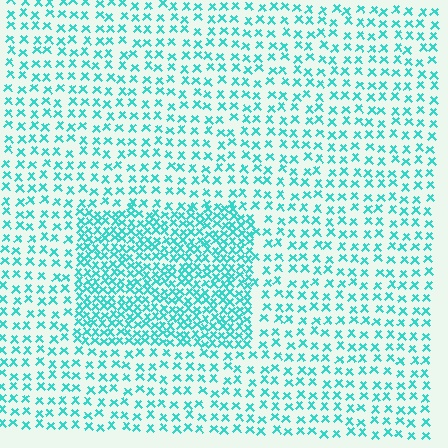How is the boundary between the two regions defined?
The boundary is defined by a change in element density (approximately 2.2x ratio). All elements are the same color, size, and shape.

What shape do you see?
I see a rectangle.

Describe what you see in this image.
The image contains small cyan elements arranged at two different densities. A rectangle-shaped region is visible where the elements are more densely packed than the surrounding area.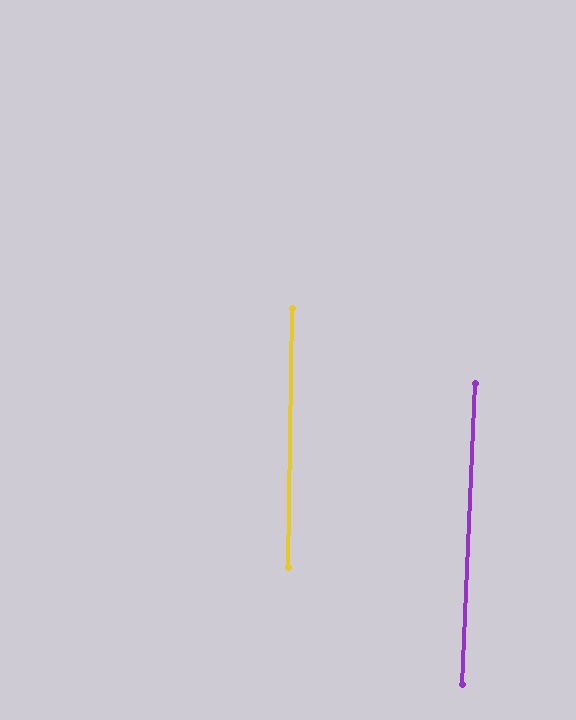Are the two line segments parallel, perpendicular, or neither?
Parallel — their directions differ by only 1.5°.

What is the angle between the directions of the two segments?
Approximately 2 degrees.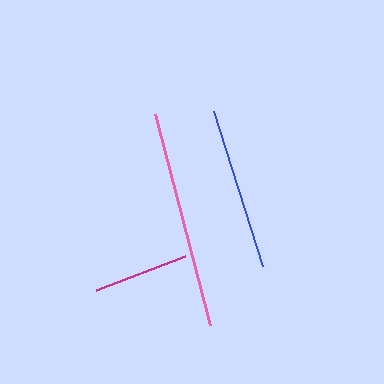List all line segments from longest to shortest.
From longest to shortest: pink, blue, magenta.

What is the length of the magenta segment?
The magenta segment is approximately 96 pixels long.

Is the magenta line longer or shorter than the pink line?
The pink line is longer than the magenta line.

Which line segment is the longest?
The pink line is the longest at approximately 219 pixels.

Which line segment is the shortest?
The magenta line is the shortest at approximately 96 pixels.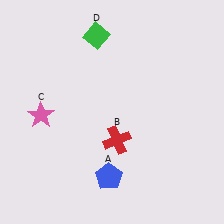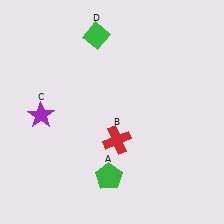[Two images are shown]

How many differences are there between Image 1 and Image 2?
There are 2 differences between the two images.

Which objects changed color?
A changed from blue to green. C changed from pink to purple.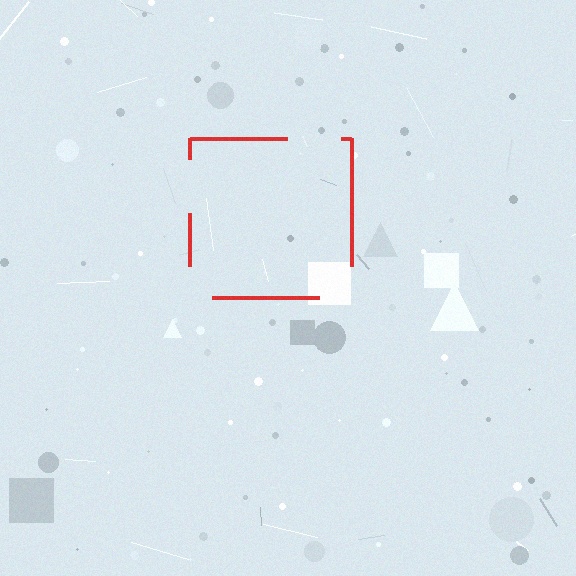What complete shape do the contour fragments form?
The contour fragments form a square.